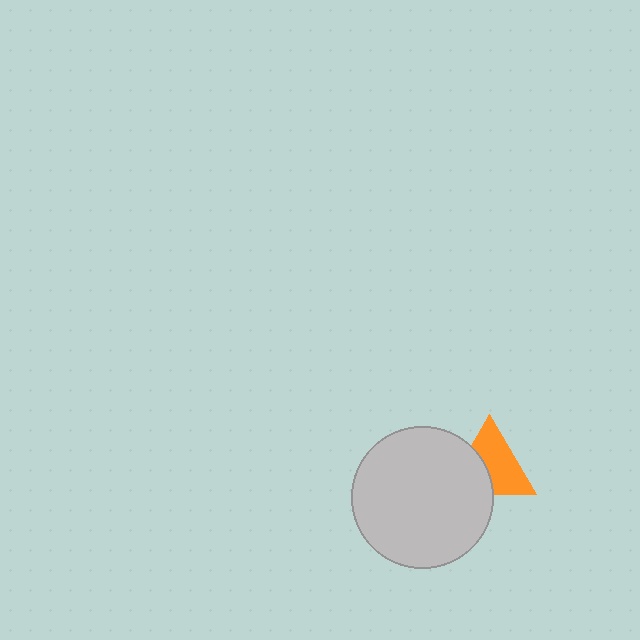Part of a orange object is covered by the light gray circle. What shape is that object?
It is a triangle.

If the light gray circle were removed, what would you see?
You would see the complete orange triangle.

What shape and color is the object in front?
The object in front is a light gray circle.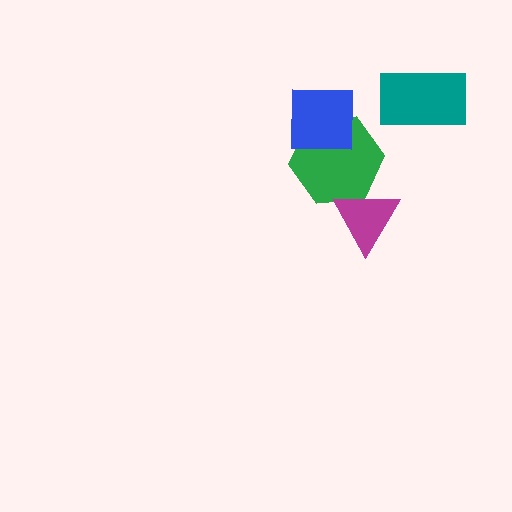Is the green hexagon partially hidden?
Yes, it is partially covered by another shape.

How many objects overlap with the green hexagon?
2 objects overlap with the green hexagon.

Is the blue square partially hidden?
No, no other shape covers it.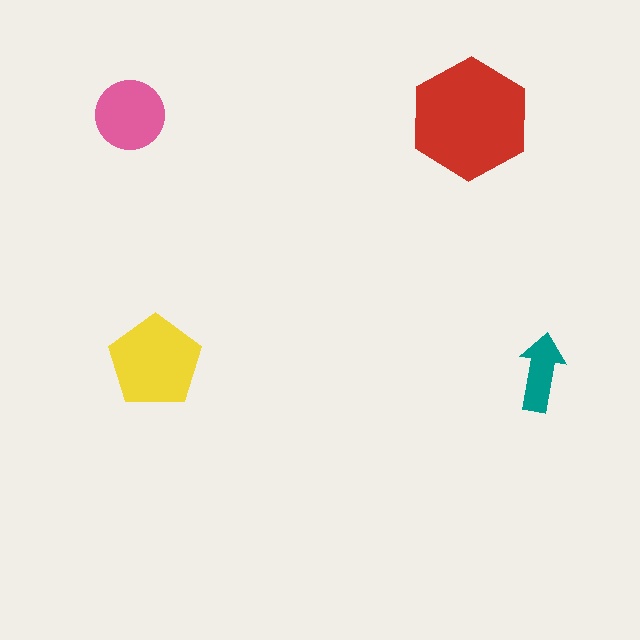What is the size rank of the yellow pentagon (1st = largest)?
2nd.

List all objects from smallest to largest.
The teal arrow, the pink circle, the yellow pentagon, the red hexagon.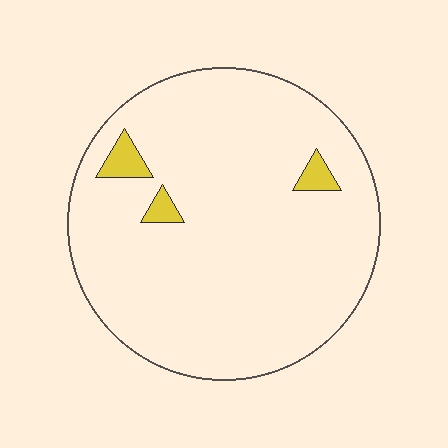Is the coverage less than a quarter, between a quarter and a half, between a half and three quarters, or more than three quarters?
Less than a quarter.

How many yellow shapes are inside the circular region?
3.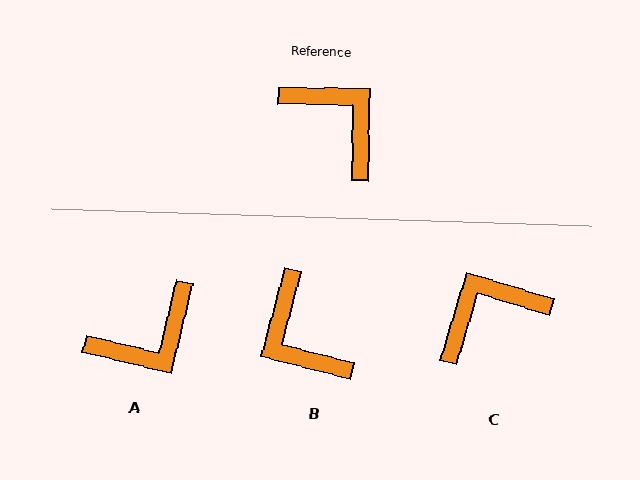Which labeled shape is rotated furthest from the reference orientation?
B, about 166 degrees away.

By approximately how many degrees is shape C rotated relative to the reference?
Approximately 74 degrees counter-clockwise.